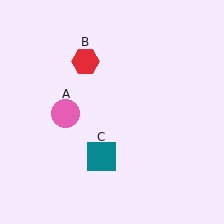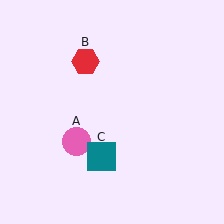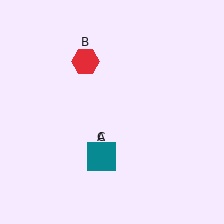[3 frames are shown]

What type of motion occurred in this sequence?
The pink circle (object A) rotated counterclockwise around the center of the scene.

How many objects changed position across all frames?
1 object changed position: pink circle (object A).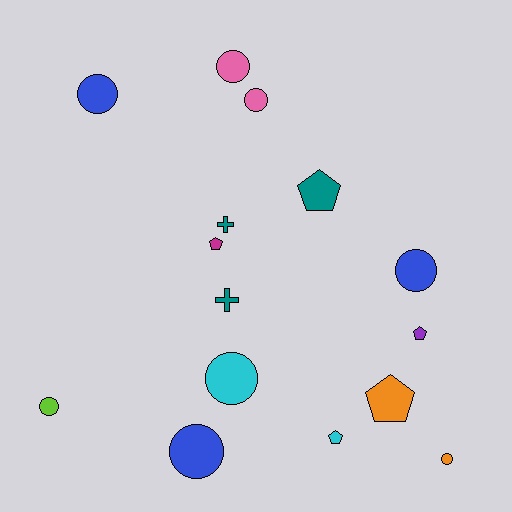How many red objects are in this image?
There are no red objects.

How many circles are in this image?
There are 8 circles.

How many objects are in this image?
There are 15 objects.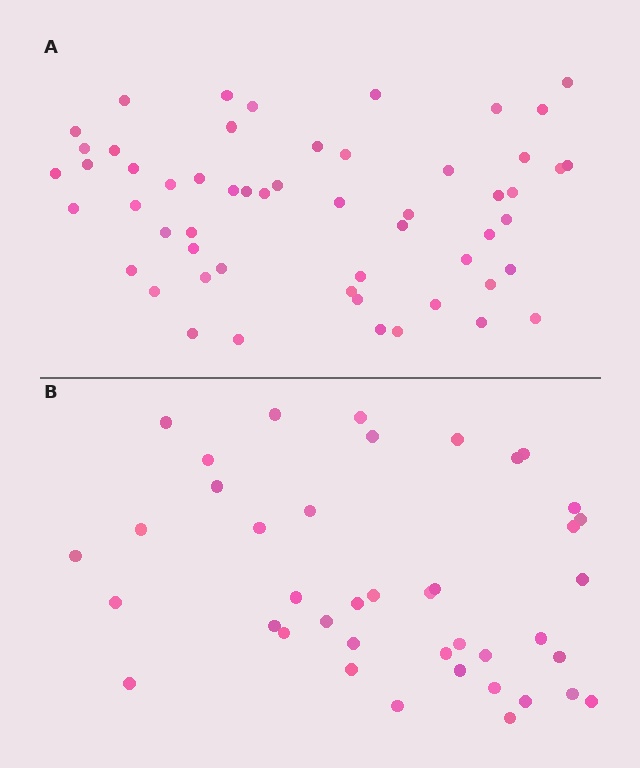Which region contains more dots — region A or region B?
Region A (the top region) has more dots.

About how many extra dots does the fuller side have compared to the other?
Region A has approximately 15 more dots than region B.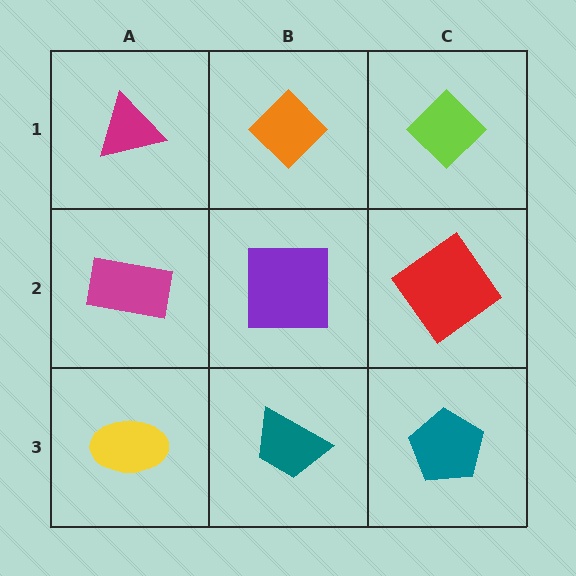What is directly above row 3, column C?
A red diamond.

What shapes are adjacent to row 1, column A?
A magenta rectangle (row 2, column A), an orange diamond (row 1, column B).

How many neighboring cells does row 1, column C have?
2.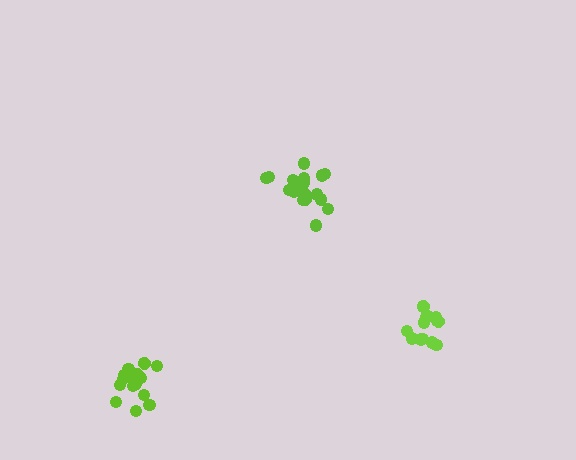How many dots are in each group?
Group 1: 19 dots, Group 2: 19 dots, Group 3: 14 dots (52 total).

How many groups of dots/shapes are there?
There are 3 groups.